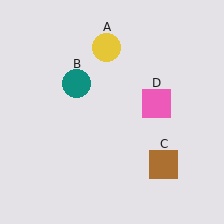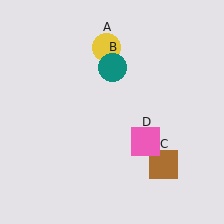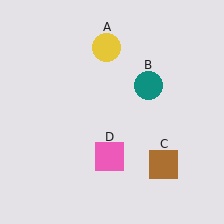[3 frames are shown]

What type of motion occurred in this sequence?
The teal circle (object B), pink square (object D) rotated clockwise around the center of the scene.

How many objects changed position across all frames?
2 objects changed position: teal circle (object B), pink square (object D).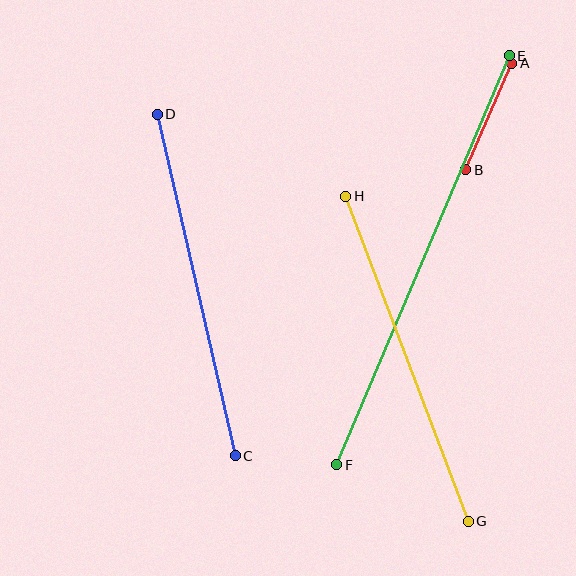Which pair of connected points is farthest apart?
Points E and F are farthest apart.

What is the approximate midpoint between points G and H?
The midpoint is at approximately (407, 359) pixels.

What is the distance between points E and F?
The distance is approximately 444 pixels.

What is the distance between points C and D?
The distance is approximately 350 pixels.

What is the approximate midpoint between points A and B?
The midpoint is at approximately (489, 117) pixels.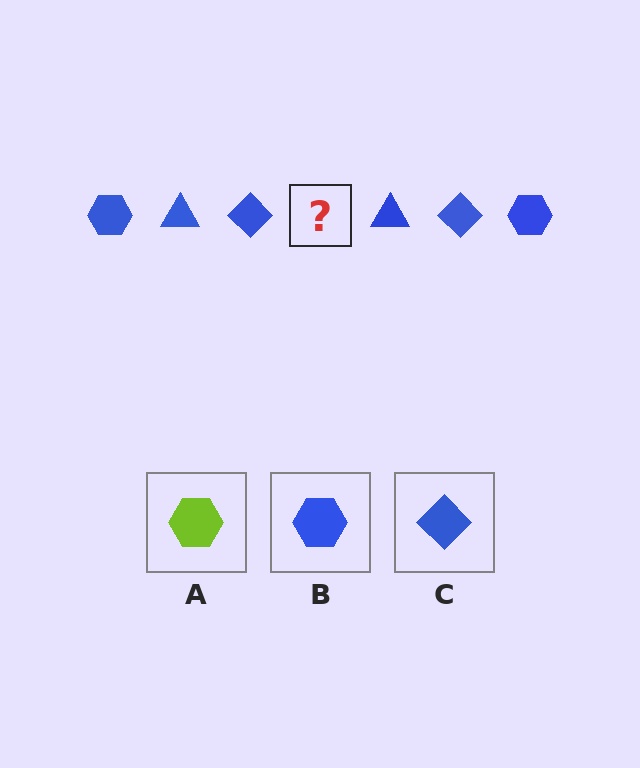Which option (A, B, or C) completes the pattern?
B.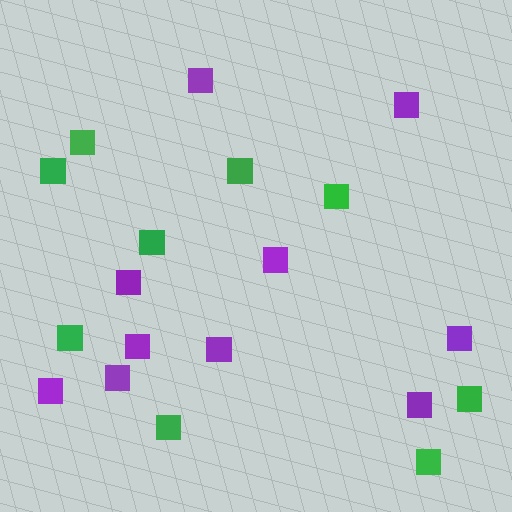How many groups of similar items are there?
There are 2 groups: one group of green squares (9) and one group of purple squares (10).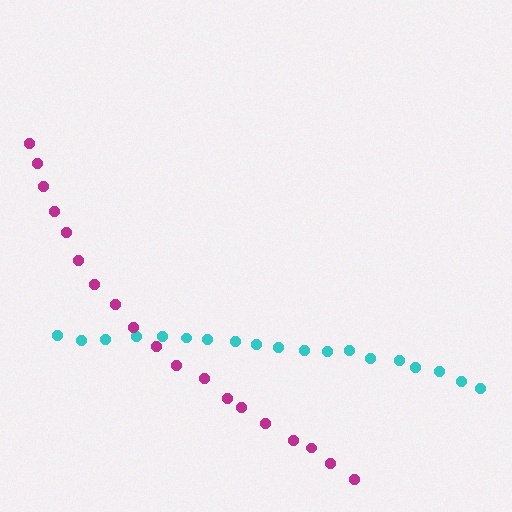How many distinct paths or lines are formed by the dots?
There are 2 distinct paths.